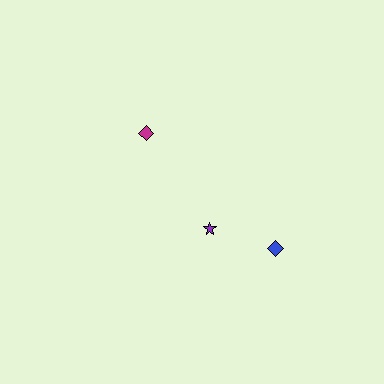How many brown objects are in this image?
There are no brown objects.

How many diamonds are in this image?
There are 2 diamonds.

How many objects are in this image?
There are 3 objects.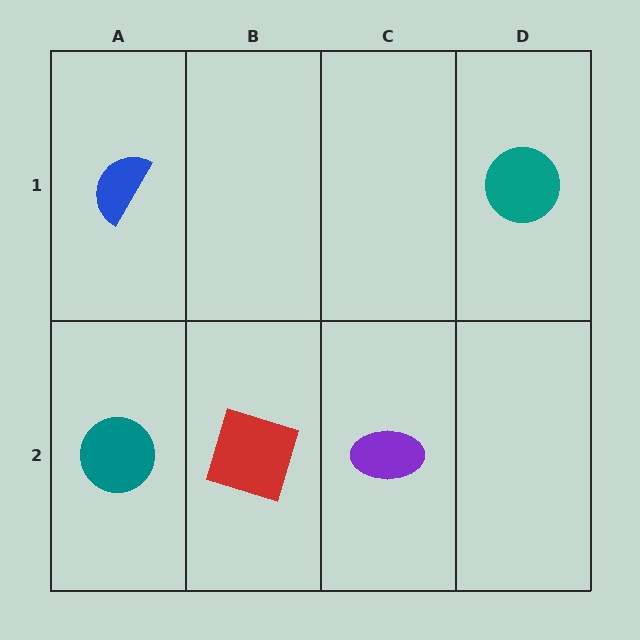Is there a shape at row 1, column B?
No, that cell is empty.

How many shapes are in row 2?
3 shapes.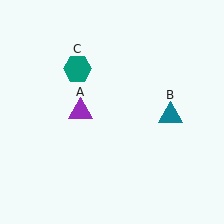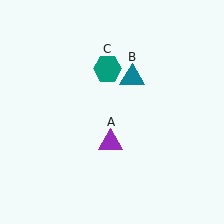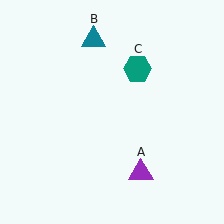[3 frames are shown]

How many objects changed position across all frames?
3 objects changed position: purple triangle (object A), teal triangle (object B), teal hexagon (object C).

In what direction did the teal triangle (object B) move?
The teal triangle (object B) moved up and to the left.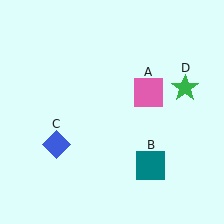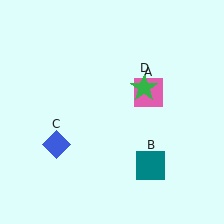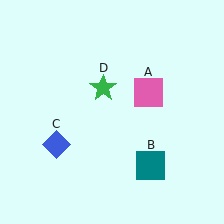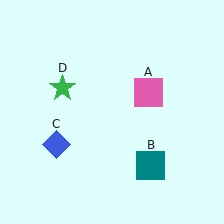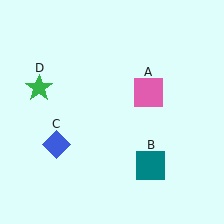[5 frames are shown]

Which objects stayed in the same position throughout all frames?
Pink square (object A) and teal square (object B) and blue diamond (object C) remained stationary.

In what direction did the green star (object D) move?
The green star (object D) moved left.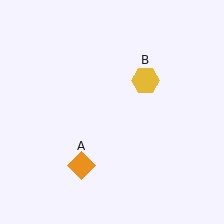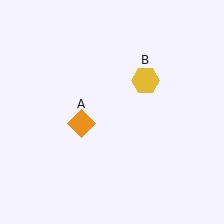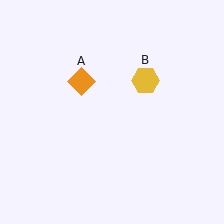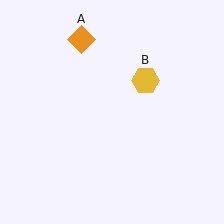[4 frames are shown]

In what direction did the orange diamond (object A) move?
The orange diamond (object A) moved up.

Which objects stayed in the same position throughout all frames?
Yellow hexagon (object B) remained stationary.